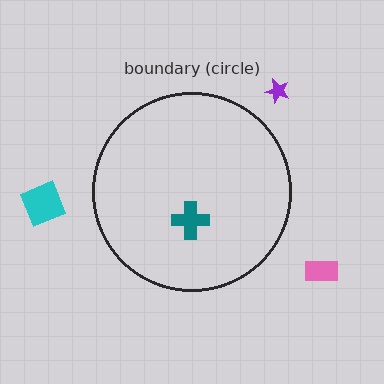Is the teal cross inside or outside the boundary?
Inside.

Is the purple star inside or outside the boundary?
Outside.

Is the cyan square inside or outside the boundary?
Outside.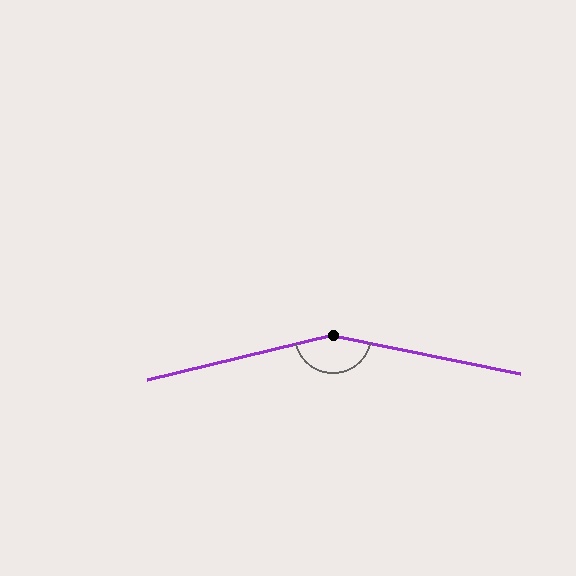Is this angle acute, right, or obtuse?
It is obtuse.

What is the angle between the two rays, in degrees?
Approximately 155 degrees.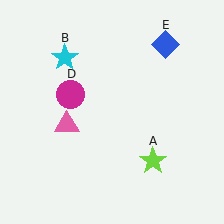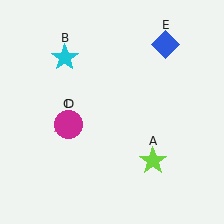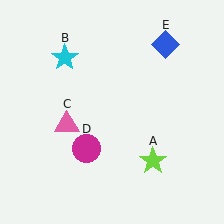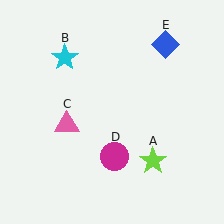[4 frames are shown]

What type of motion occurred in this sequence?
The magenta circle (object D) rotated counterclockwise around the center of the scene.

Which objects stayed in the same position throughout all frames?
Lime star (object A) and cyan star (object B) and pink triangle (object C) and blue diamond (object E) remained stationary.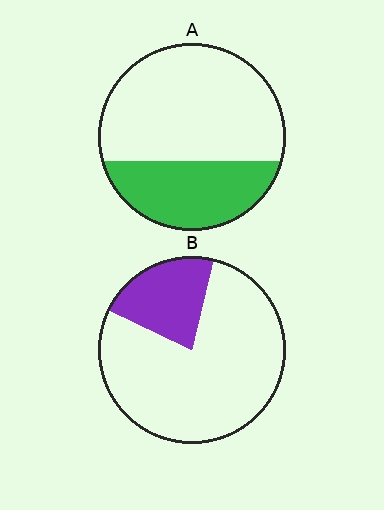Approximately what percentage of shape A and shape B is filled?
A is approximately 35% and B is approximately 20%.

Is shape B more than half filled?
No.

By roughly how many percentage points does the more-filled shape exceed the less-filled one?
By roughly 10 percentage points (A over B).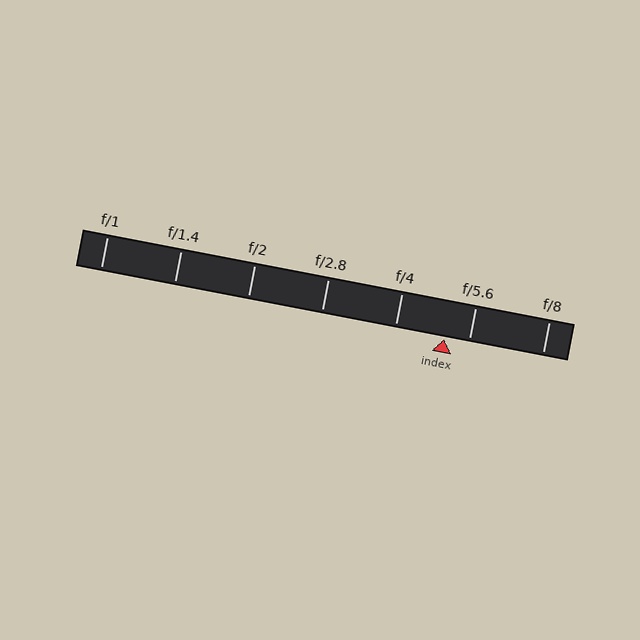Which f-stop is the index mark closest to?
The index mark is closest to f/5.6.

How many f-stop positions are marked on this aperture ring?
There are 7 f-stop positions marked.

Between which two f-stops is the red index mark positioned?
The index mark is between f/4 and f/5.6.